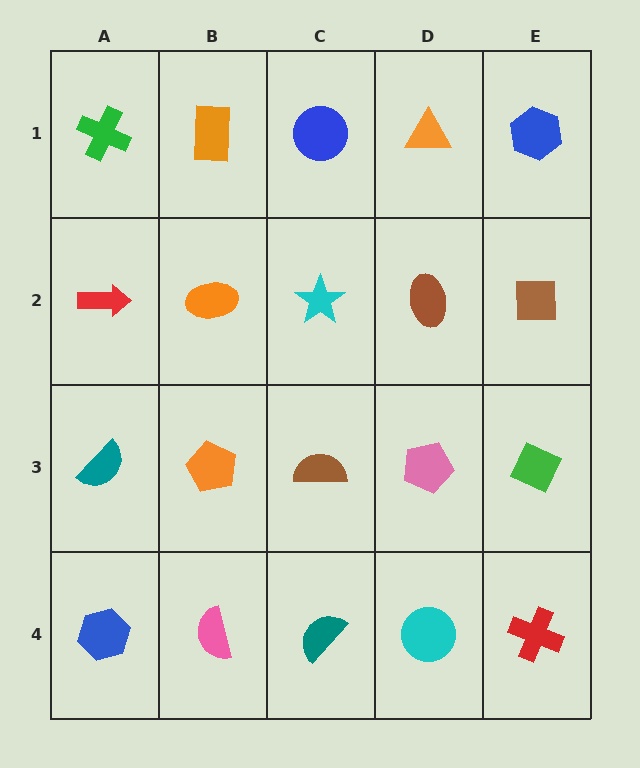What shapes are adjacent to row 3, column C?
A cyan star (row 2, column C), a teal semicircle (row 4, column C), an orange pentagon (row 3, column B), a pink pentagon (row 3, column D).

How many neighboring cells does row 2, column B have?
4.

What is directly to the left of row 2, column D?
A cyan star.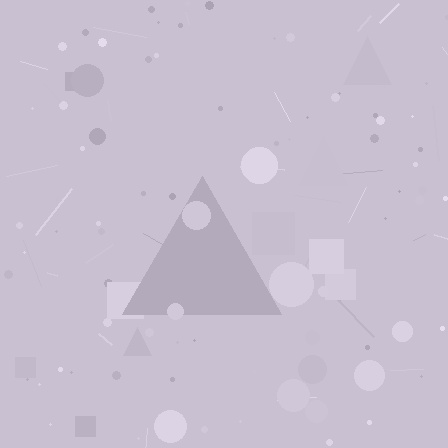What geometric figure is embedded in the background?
A triangle is embedded in the background.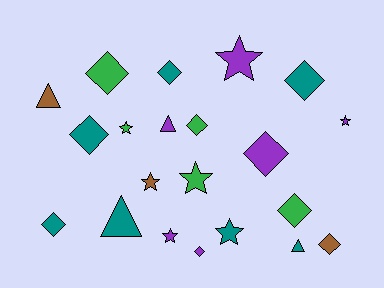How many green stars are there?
There are 2 green stars.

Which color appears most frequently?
Teal, with 7 objects.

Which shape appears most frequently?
Diamond, with 10 objects.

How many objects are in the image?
There are 21 objects.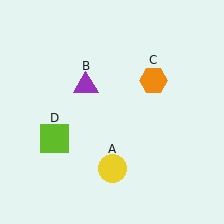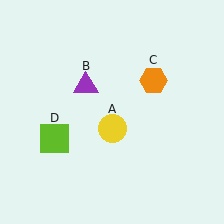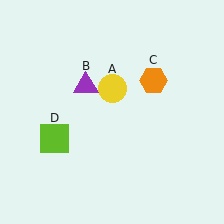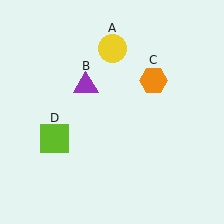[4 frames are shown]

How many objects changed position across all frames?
1 object changed position: yellow circle (object A).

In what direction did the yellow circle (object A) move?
The yellow circle (object A) moved up.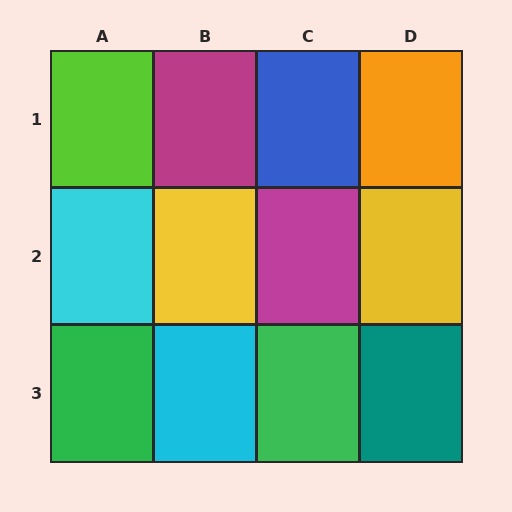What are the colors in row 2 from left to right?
Cyan, yellow, magenta, yellow.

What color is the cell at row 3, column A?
Green.